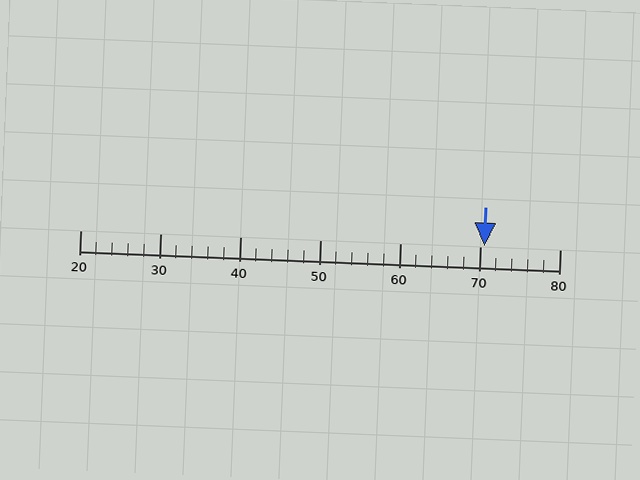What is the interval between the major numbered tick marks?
The major tick marks are spaced 10 units apart.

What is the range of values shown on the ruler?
The ruler shows values from 20 to 80.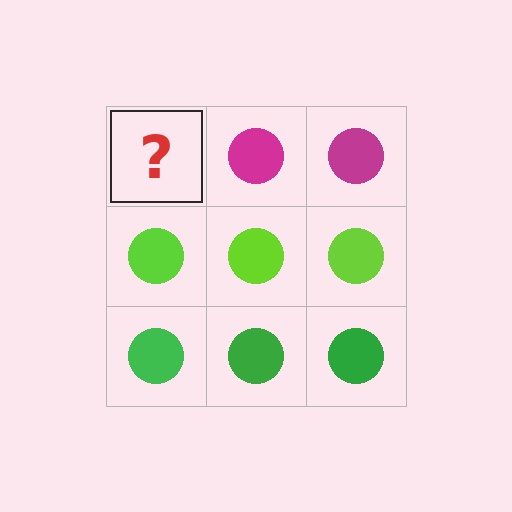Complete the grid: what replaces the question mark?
The question mark should be replaced with a magenta circle.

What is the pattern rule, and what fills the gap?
The rule is that each row has a consistent color. The gap should be filled with a magenta circle.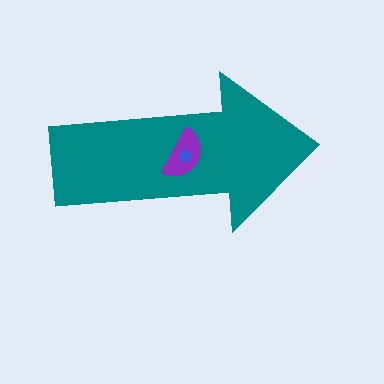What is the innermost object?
The blue pentagon.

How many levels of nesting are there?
3.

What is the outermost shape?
The teal arrow.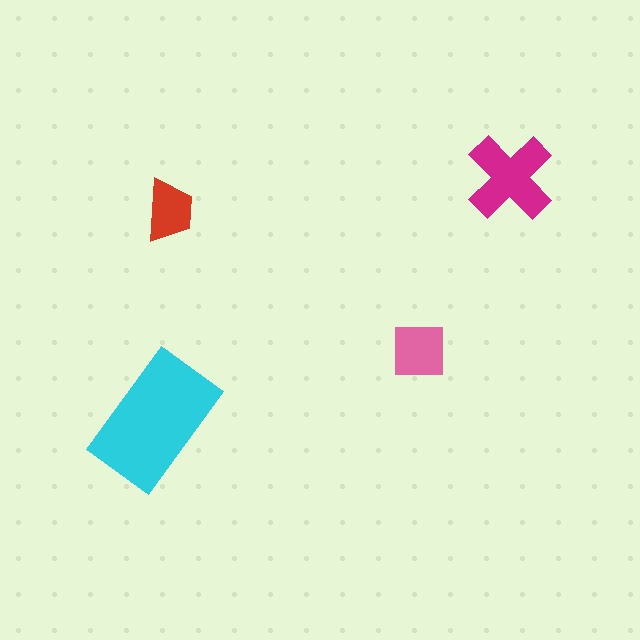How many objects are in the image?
There are 4 objects in the image.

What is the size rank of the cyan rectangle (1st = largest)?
1st.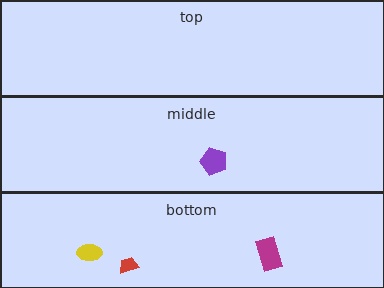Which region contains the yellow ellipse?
The bottom region.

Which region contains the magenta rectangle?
The bottom region.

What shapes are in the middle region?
The purple pentagon.